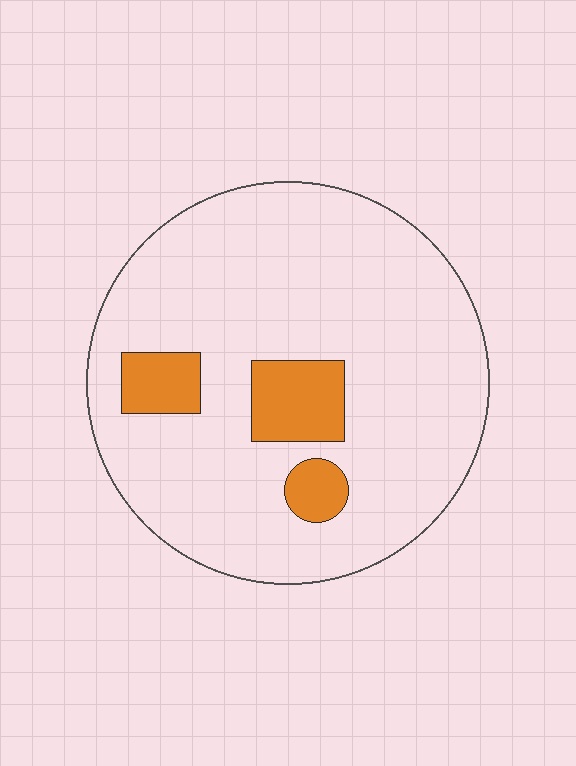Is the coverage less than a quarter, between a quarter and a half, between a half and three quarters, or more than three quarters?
Less than a quarter.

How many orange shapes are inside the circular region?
3.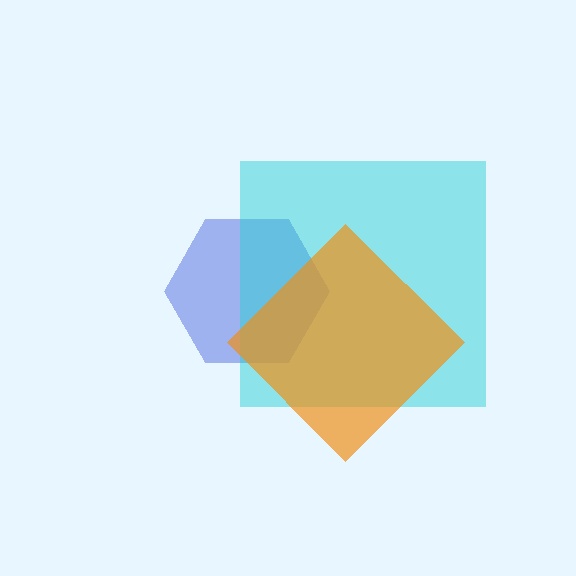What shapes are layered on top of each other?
The layered shapes are: a blue hexagon, a cyan square, an orange diamond.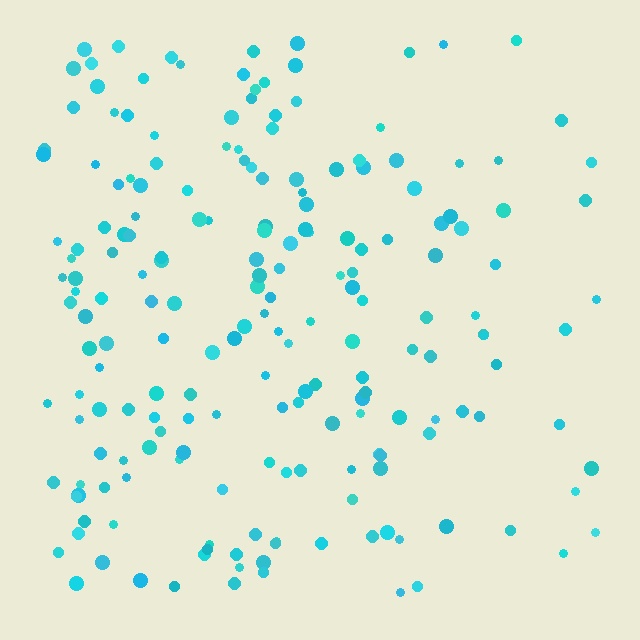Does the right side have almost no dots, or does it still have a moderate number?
Still a moderate number, just noticeably fewer than the left.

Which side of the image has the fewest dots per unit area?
The right.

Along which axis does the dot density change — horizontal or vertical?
Horizontal.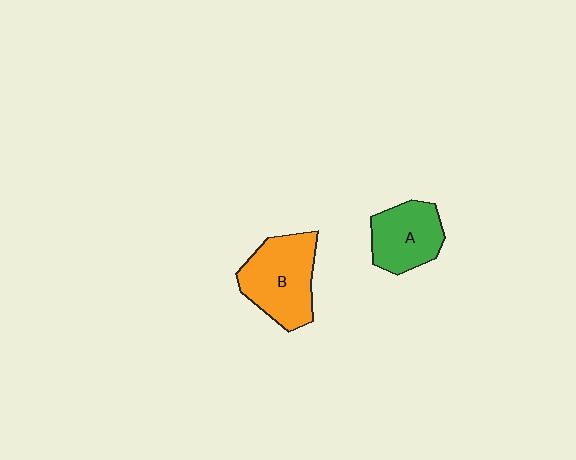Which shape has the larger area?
Shape B (orange).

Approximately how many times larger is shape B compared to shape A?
Approximately 1.3 times.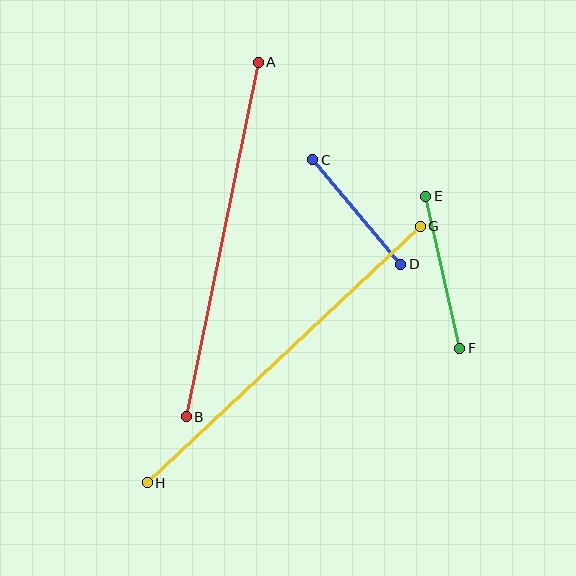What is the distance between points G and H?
The distance is approximately 374 pixels.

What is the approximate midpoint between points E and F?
The midpoint is at approximately (443, 272) pixels.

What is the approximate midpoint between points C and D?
The midpoint is at approximately (357, 212) pixels.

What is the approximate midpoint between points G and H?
The midpoint is at approximately (284, 354) pixels.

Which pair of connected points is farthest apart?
Points G and H are farthest apart.